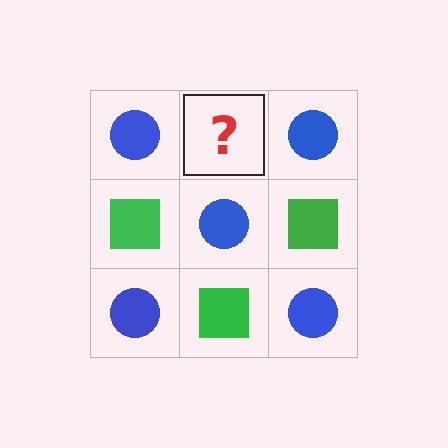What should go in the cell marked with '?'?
The missing cell should contain a green square.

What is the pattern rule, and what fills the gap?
The rule is that it alternates blue circle and green square in a checkerboard pattern. The gap should be filled with a green square.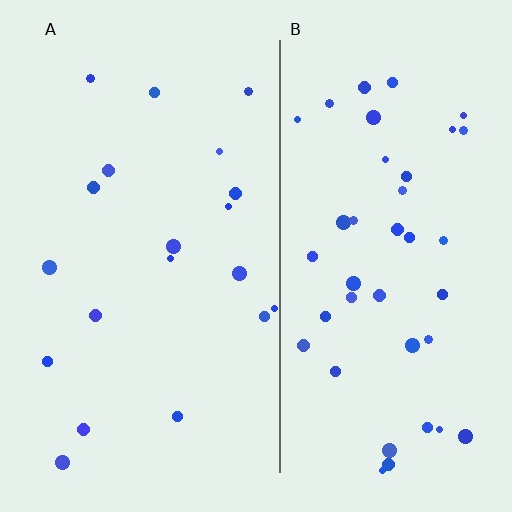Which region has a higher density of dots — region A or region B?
B (the right).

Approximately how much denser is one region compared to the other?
Approximately 2.1× — region B over region A.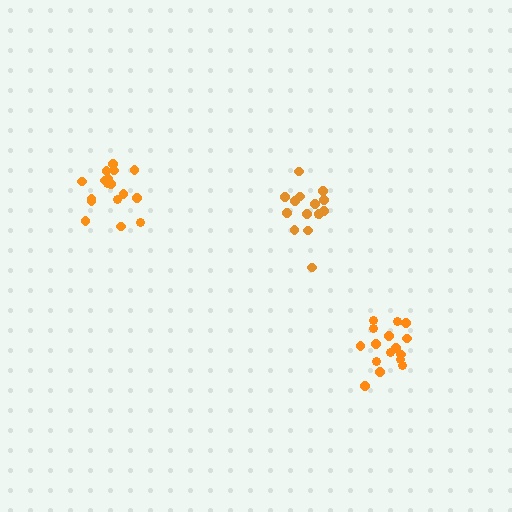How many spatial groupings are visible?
There are 3 spatial groupings.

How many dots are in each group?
Group 1: 16 dots, Group 2: 17 dots, Group 3: 15 dots (48 total).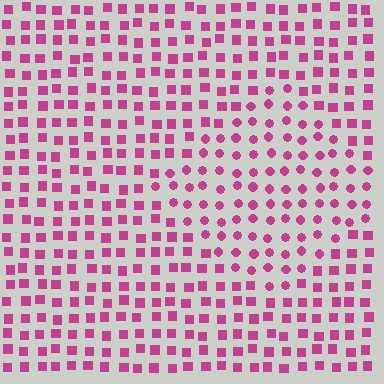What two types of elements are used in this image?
The image uses circles inside the diamond region and squares outside it.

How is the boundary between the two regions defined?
The boundary is defined by a change in element shape: circles inside vs. squares outside. All elements share the same color and spacing.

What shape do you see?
I see a diamond.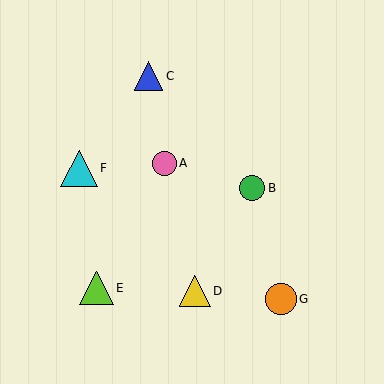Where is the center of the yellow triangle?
The center of the yellow triangle is at (195, 291).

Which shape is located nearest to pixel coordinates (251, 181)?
The green circle (labeled B) at (252, 188) is nearest to that location.